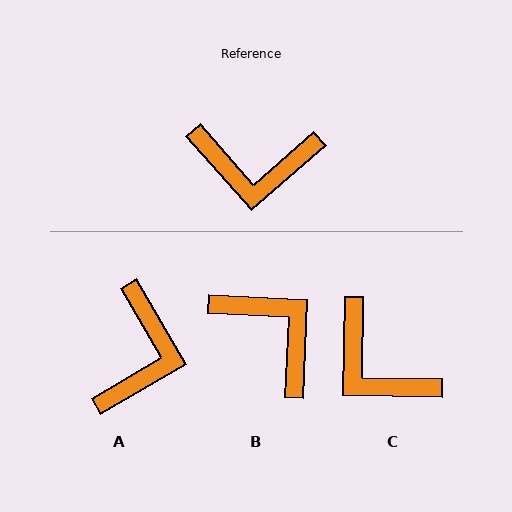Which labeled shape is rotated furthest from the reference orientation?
B, about 136 degrees away.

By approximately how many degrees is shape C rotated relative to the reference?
Approximately 42 degrees clockwise.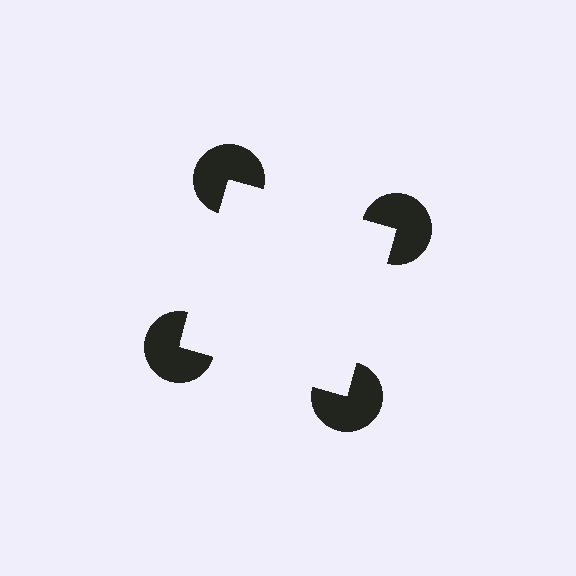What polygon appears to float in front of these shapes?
An illusory square — its edges are inferred from the aligned wedge cuts in the pac-man discs, not physically drawn.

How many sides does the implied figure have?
4 sides.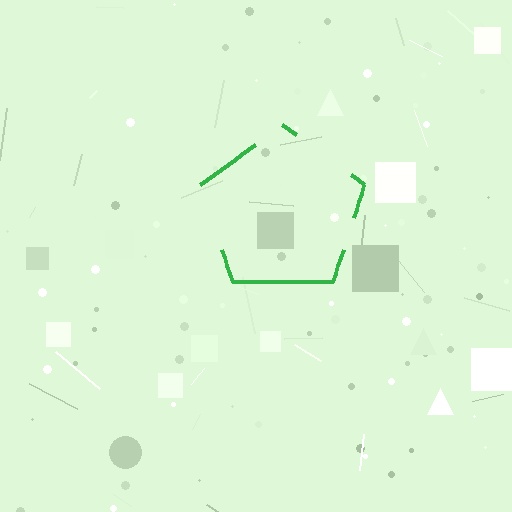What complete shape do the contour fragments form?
The contour fragments form a pentagon.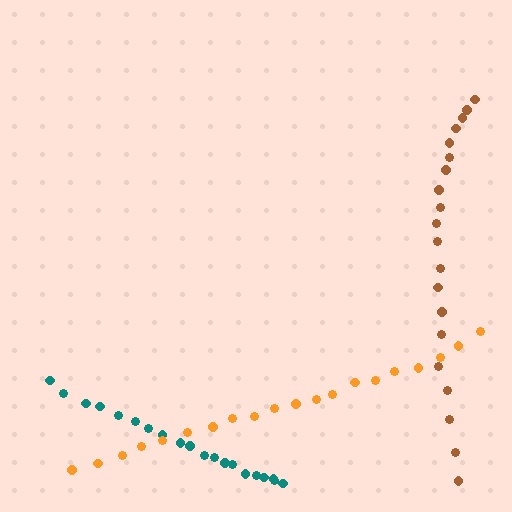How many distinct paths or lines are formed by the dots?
There are 3 distinct paths.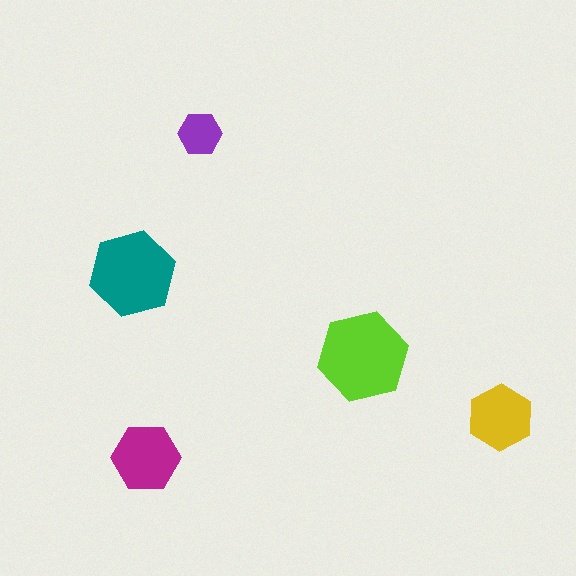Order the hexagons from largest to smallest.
the lime one, the teal one, the magenta one, the yellow one, the purple one.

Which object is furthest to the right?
The yellow hexagon is rightmost.